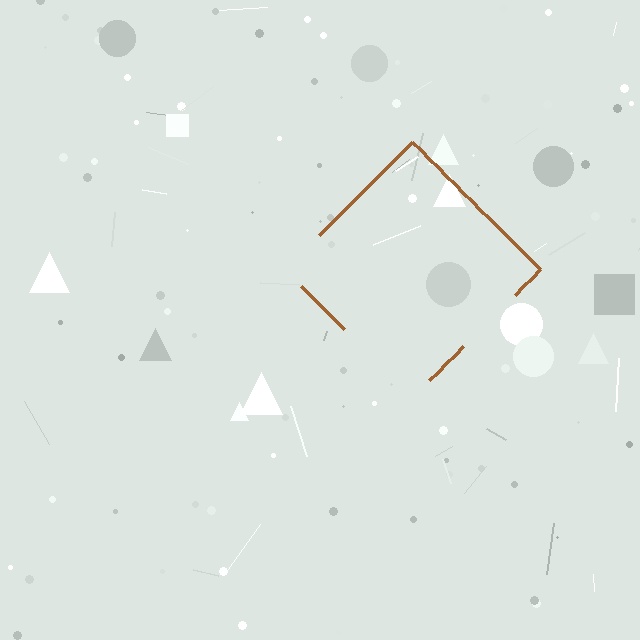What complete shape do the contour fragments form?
The contour fragments form a diamond.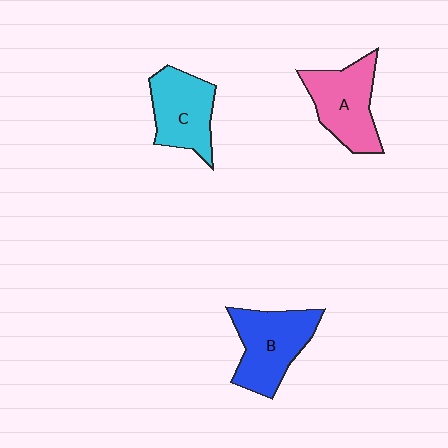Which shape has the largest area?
Shape B (blue).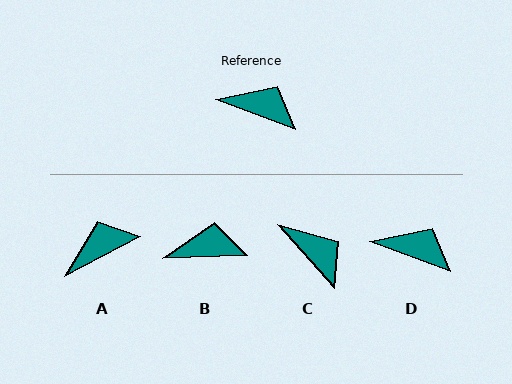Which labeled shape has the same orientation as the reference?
D.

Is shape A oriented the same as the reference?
No, it is off by about 48 degrees.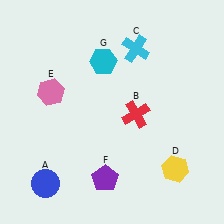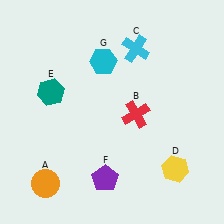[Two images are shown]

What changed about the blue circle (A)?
In Image 1, A is blue. In Image 2, it changed to orange.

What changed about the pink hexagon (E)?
In Image 1, E is pink. In Image 2, it changed to teal.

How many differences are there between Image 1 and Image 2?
There are 2 differences between the two images.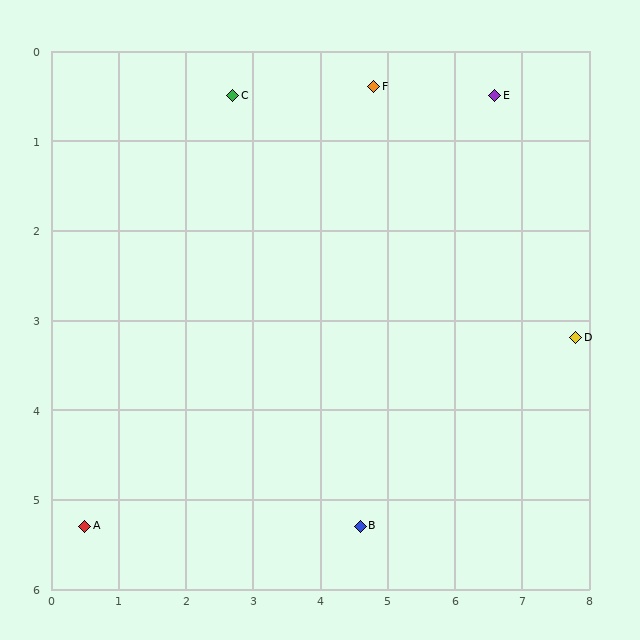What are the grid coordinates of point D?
Point D is at approximately (7.8, 3.2).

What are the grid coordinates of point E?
Point E is at approximately (6.6, 0.5).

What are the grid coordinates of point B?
Point B is at approximately (4.6, 5.3).